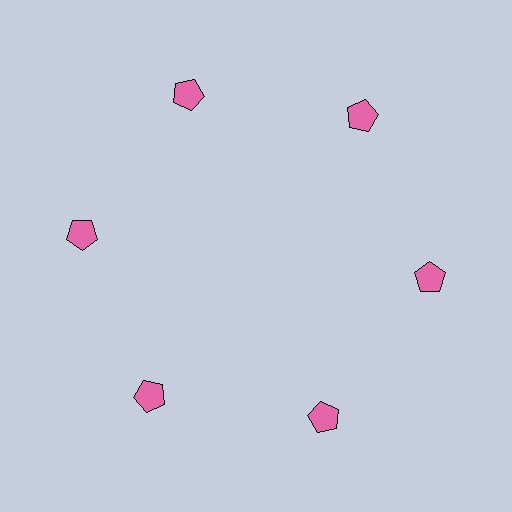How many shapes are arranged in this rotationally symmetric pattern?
There are 6 shapes, arranged in 6 groups of 1.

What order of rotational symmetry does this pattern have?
This pattern has 6-fold rotational symmetry.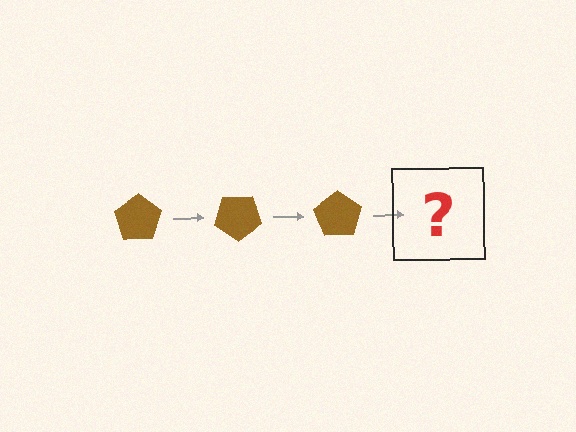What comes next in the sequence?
The next element should be a brown pentagon rotated 105 degrees.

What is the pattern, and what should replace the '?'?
The pattern is that the pentagon rotates 35 degrees each step. The '?' should be a brown pentagon rotated 105 degrees.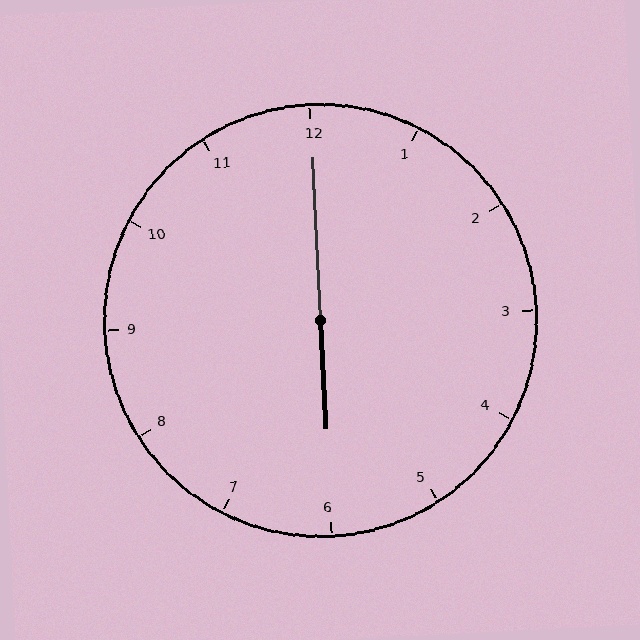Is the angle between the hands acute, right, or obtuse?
It is obtuse.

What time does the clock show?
6:00.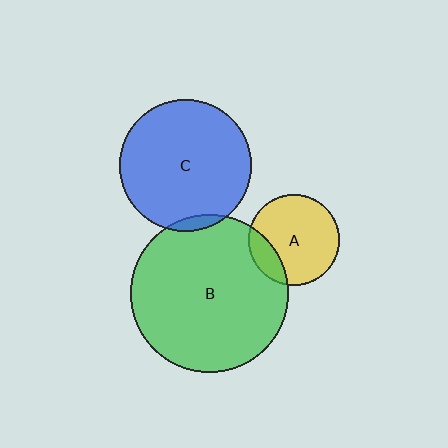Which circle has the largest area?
Circle B (green).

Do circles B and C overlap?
Yes.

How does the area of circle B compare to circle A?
Approximately 3.0 times.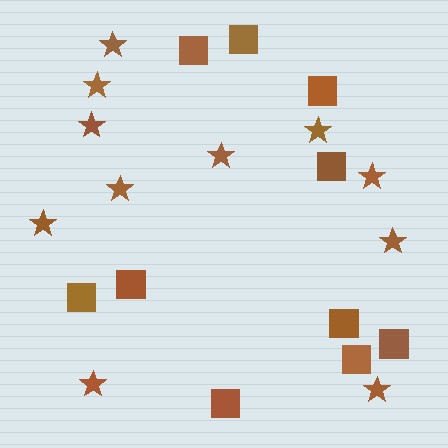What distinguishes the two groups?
There are 2 groups: one group of stars (11) and one group of squares (10).